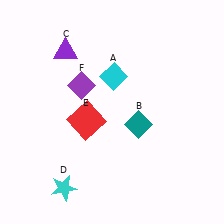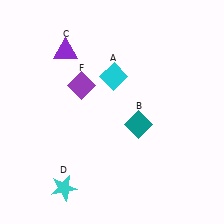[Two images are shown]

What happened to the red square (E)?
The red square (E) was removed in Image 2. It was in the bottom-left area of Image 1.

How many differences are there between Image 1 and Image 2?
There is 1 difference between the two images.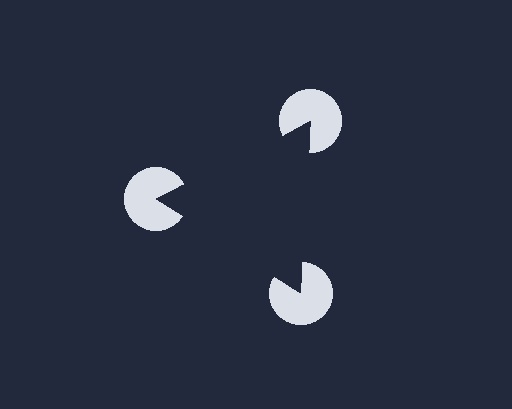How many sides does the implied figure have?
3 sides.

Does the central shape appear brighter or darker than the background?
It typically appears slightly darker than the background, even though no actual brightness change is drawn.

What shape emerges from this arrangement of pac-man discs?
An illusory triangle — its edges are inferred from the aligned wedge cuts in the pac-man discs, not physically drawn.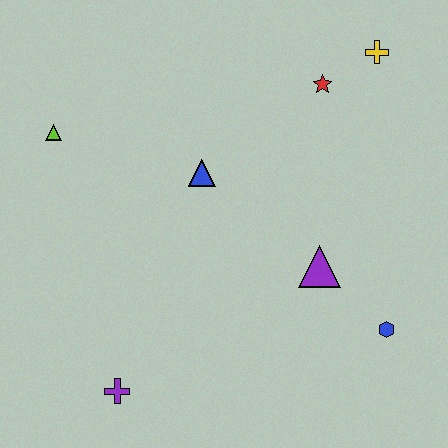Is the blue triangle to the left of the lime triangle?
No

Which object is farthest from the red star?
The purple cross is farthest from the red star.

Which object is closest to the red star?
The yellow cross is closest to the red star.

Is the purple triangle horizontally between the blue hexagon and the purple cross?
Yes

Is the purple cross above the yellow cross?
No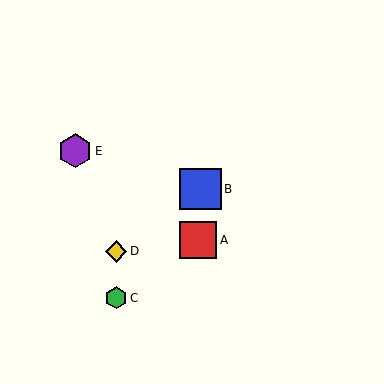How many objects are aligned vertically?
2 objects (C, D) are aligned vertically.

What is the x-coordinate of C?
Object C is at x≈116.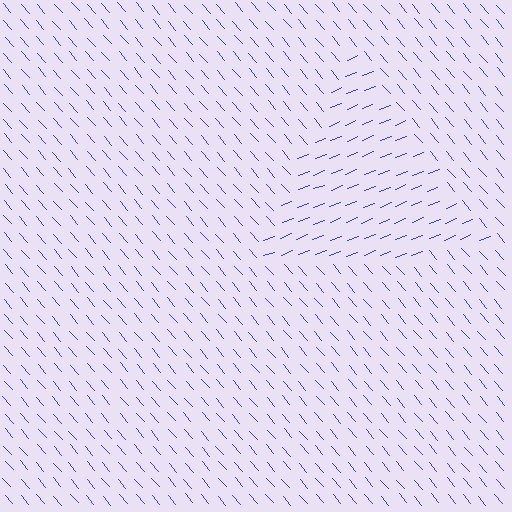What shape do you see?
I see a triangle.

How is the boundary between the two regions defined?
The boundary is defined purely by a change in line orientation (approximately 71 degrees difference). All lines are the same color and thickness.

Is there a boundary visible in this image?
Yes, there is a texture boundary formed by a change in line orientation.